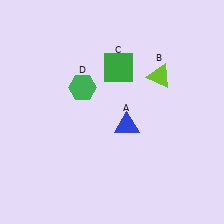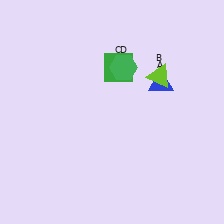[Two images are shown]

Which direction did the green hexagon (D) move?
The green hexagon (D) moved right.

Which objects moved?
The objects that moved are: the blue triangle (A), the green hexagon (D).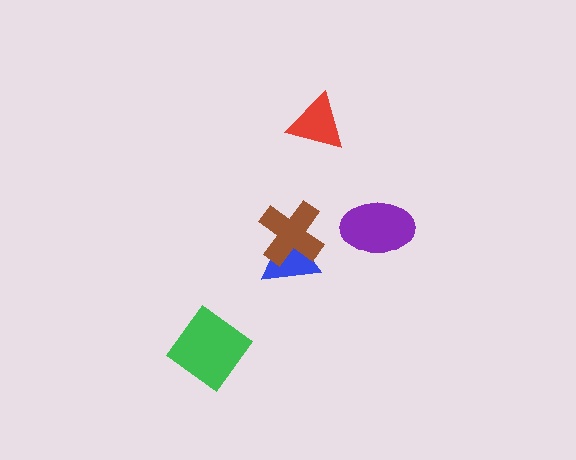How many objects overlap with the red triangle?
0 objects overlap with the red triangle.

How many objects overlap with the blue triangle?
1 object overlaps with the blue triangle.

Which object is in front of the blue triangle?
The brown cross is in front of the blue triangle.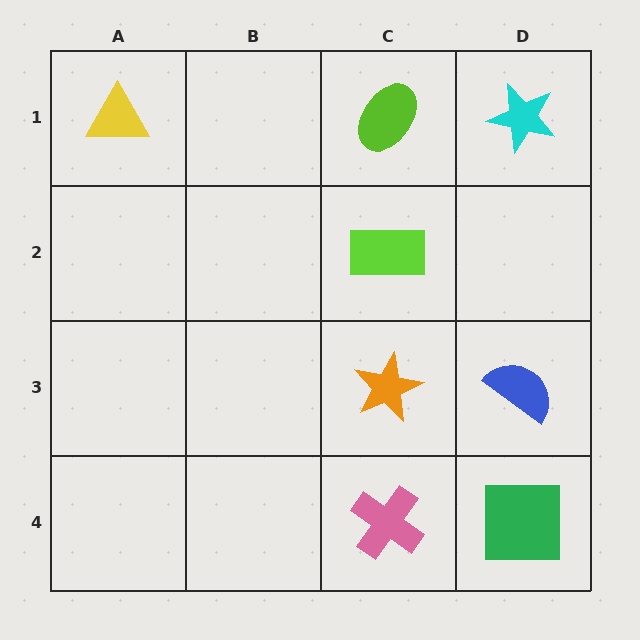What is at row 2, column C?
A lime rectangle.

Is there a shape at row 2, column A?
No, that cell is empty.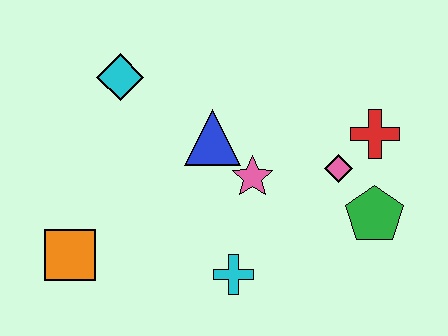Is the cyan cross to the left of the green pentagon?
Yes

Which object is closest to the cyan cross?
The pink star is closest to the cyan cross.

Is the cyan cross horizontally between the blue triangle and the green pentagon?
Yes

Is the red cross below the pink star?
No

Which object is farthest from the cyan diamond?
The green pentagon is farthest from the cyan diamond.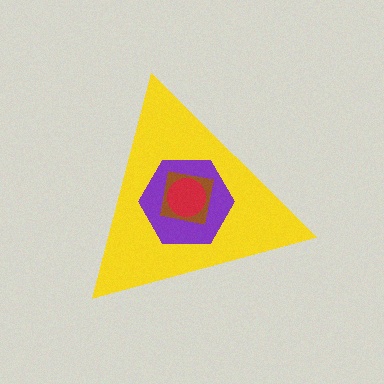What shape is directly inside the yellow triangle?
The purple hexagon.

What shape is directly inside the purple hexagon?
The brown square.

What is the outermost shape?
The yellow triangle.